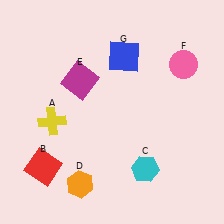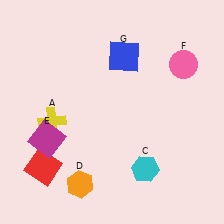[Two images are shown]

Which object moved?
The magenta square (E) moved down.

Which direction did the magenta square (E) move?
The magenta square (E) moved down.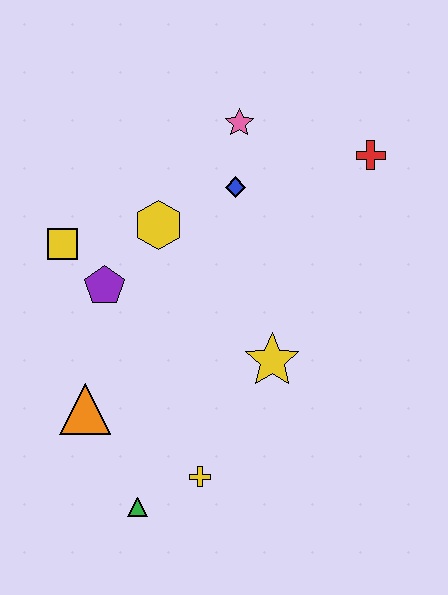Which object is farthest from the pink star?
The green triangle is farthest from the pink star.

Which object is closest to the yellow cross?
The green triangle is closest to the yellow cross.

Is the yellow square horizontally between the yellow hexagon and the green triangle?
No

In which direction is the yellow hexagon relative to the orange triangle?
The yellow hexagon is above the orange triangle.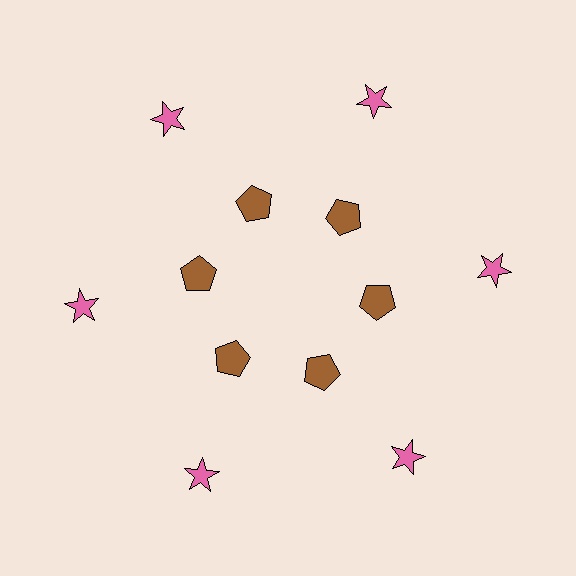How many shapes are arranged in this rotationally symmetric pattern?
There are 12 shapes, arranged in 6 groups of 2.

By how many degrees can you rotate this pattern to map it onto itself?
The pattern maps onto itself every 60 degrees of rotation.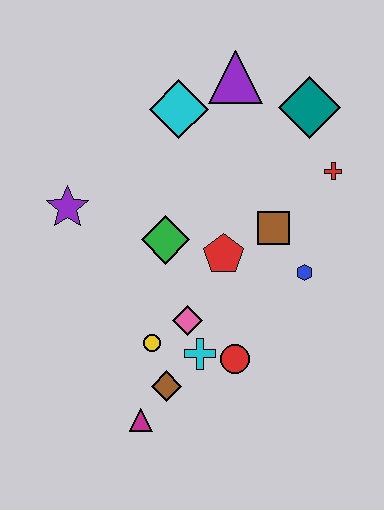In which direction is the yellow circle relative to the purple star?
The yellow circle is below the purple star.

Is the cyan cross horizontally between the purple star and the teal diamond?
Yes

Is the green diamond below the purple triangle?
Yes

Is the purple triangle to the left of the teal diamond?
Yes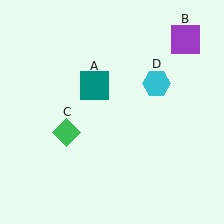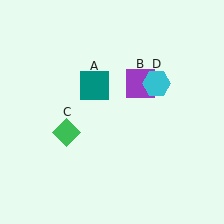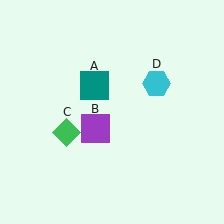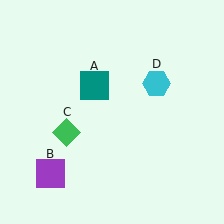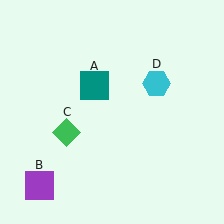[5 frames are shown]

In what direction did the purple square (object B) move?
The purple square (object B) moved down and to the left.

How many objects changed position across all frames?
1 object changed position: purple square (object B).